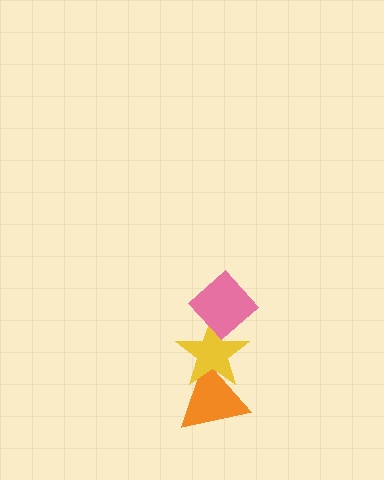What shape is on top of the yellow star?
The pink diamond is on top of the yellow star.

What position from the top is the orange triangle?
The orange triangle is 3rd from the top.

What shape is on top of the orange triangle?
The yellow star is on top of the orange triangle.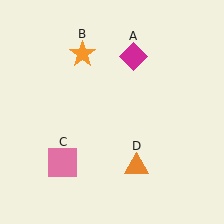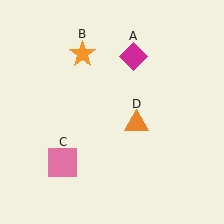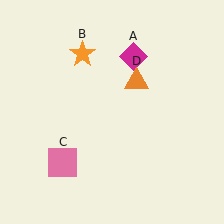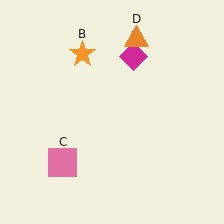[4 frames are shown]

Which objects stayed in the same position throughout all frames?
Magenta diamond (object A) and orange star (object B) and pink square (object C) remained stationary.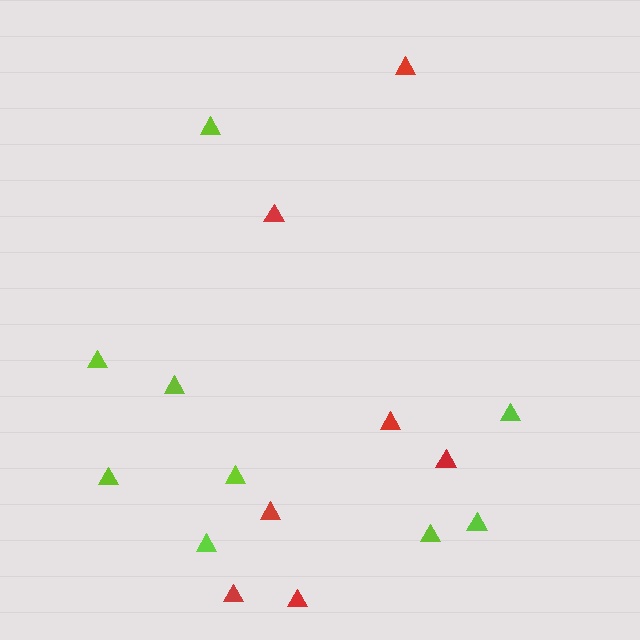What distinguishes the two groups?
There are 2 groups: one group of red triangles (7) and one group of lime triangles (9).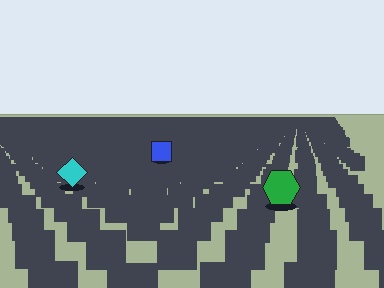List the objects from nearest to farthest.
From nearest to farthest: the green hexagon, the cyan diamond, the blue square.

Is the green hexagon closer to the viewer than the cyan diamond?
Yes. The green hexagon is closer — you can tell from the texture gradient: the ground texture is coarser near it.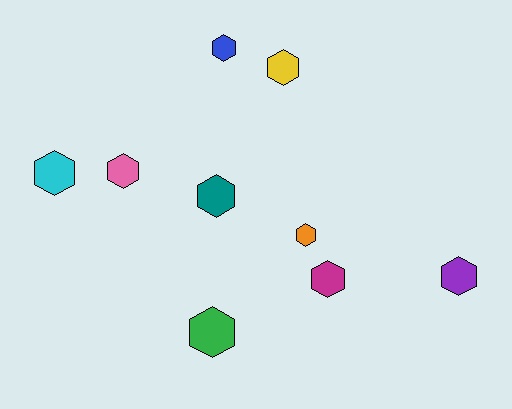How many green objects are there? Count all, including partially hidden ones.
There is 1 green object.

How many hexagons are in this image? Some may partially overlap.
There are 9 hexagons.